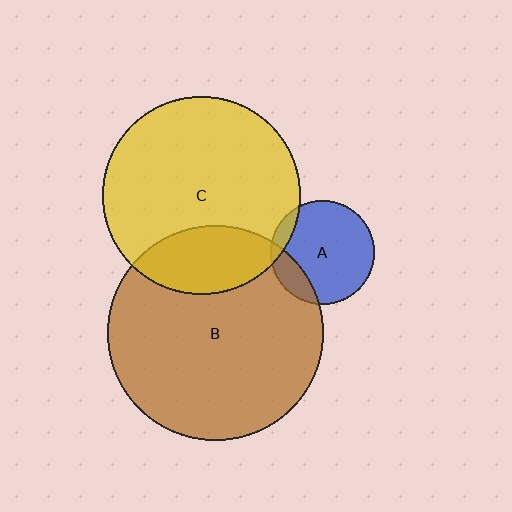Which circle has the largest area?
Circle B (brown).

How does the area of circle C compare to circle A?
Approximately 3.6 times.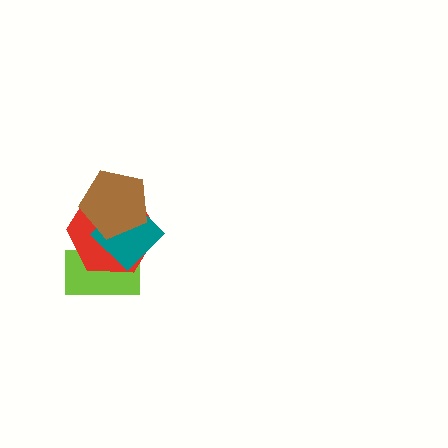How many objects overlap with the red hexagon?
3 objects overlap with the red hexagon.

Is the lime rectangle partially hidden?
Yes, it is partially covered by another shape.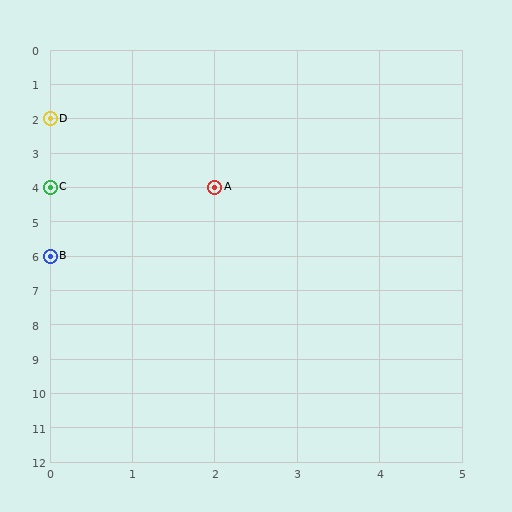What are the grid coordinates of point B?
Point B is at grid coordinates (0, 6).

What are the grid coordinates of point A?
Point A is at grid coordinates (2, 4).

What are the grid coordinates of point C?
Point C is at grid coordinates (0, 4).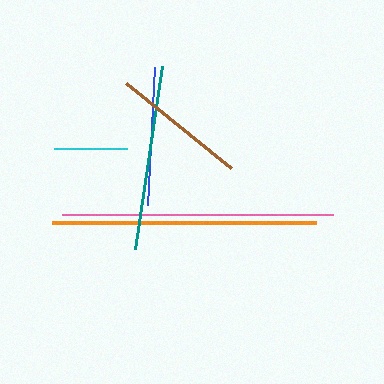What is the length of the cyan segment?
The cyan segment is approximately 73 pixels long.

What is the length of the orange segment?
The orange segment is approximately 264 pixels long.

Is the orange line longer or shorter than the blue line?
The orange line is longer than the blue line.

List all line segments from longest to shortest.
From longest to shortest: pink, orange, teal, blue, brown, cyan.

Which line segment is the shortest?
The cyan line is the shortest at approximately 73 pixels.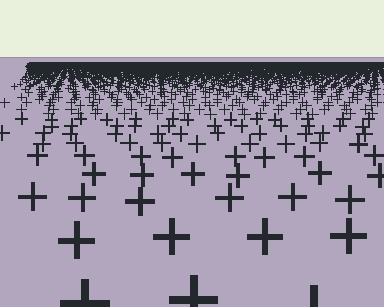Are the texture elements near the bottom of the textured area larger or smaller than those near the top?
Larger. Near the bottom, elements are closer to the viewer and appear at a bigger on-screen size.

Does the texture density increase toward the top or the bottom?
Density increases toward the top.